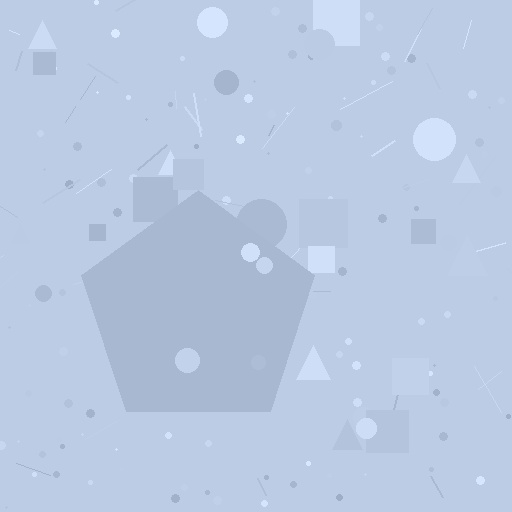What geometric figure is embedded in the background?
A pentagon is embedded in the background.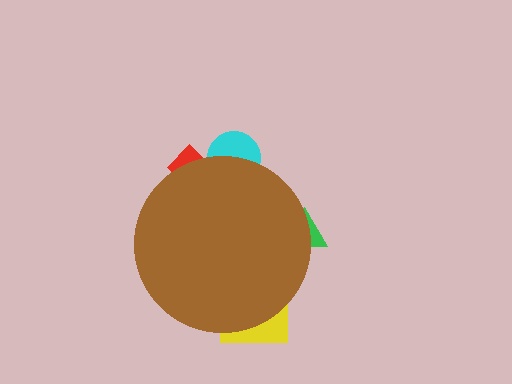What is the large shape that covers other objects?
A brown circle.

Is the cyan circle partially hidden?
Yes, the cyan circle is partially hidden behind the brown circle.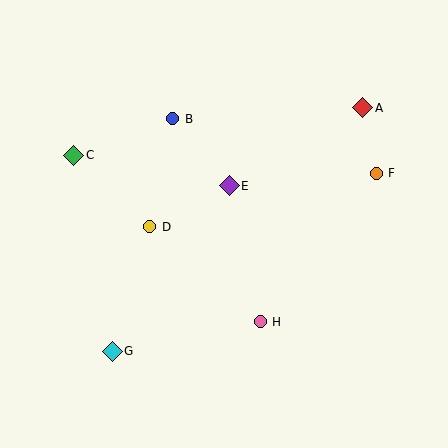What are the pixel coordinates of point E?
Point E is at (229, 186).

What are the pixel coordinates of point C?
Point C is at (74, 155).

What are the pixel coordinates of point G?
Point G is at (112, 351).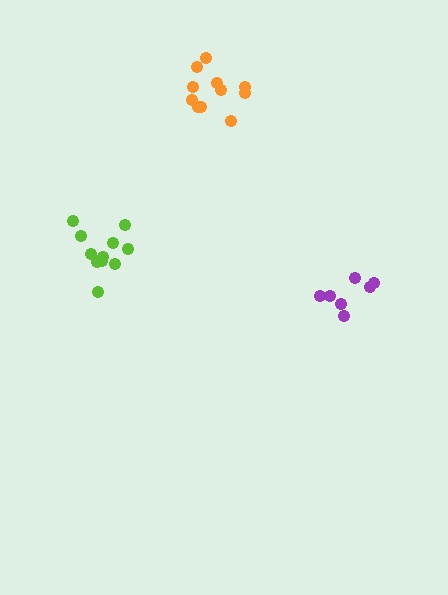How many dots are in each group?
Group 1: 11 dots, Group 2: 7 dots, Group 3: 11 dots (29 total).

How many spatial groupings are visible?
There are 3 spatial groupings.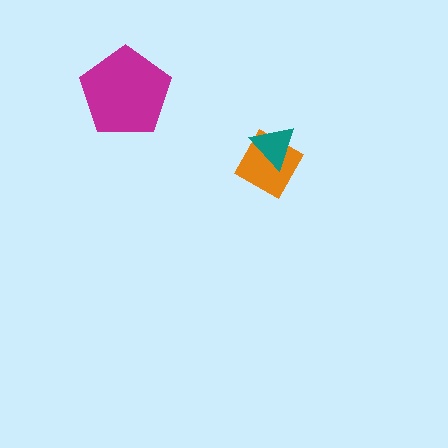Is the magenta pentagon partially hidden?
No, no other shape covers it.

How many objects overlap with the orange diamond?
1 object overlaps with the orange diamond.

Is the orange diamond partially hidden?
Yes, it is partially covered by another shape.